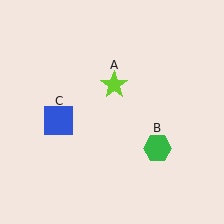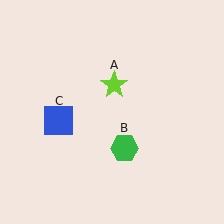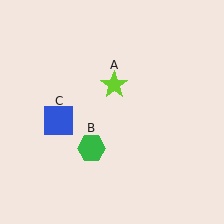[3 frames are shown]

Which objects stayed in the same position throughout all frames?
Lime star (object A) and blue square (object C) remained stationary.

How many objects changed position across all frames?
1 object changed position: green hexagon (object B).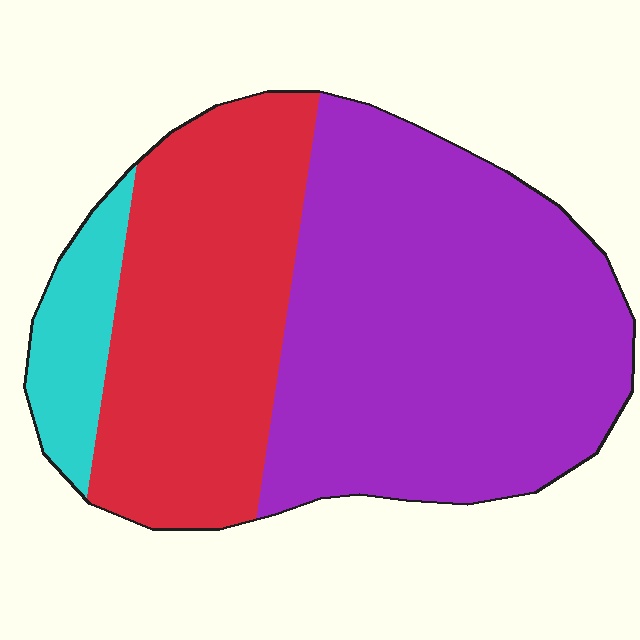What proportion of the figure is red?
Red takes up between a third and a half of the figure.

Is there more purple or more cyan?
Purple.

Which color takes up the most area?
Purple, at roughly 55%.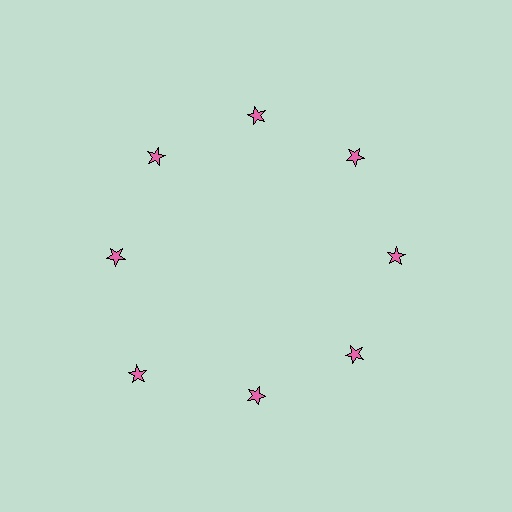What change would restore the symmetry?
The symmetry would be restored by moving it inward, back onto the ring so that all 8 stars sit at equal angles and equal distance from the center.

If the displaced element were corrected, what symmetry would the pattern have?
It would have 8-fold rotational symmetry — the pattern would map onto itself every 45 degrees.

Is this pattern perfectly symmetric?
No. The 8 pink stars are arranged in a ring, but one element near the 8 o'clock position is pushed outward from the center, breaking the 8-fold rotational symmetry.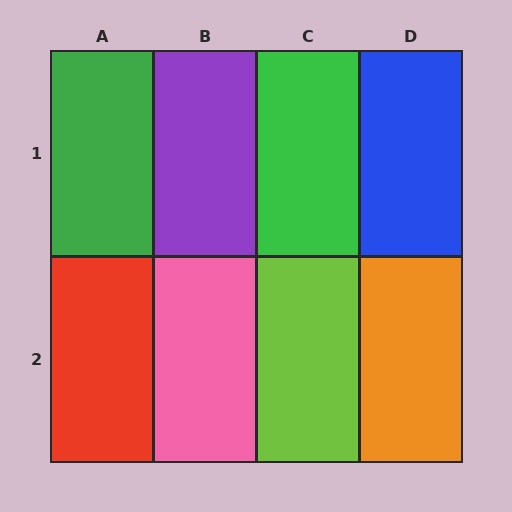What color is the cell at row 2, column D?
Orange.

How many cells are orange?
1 cell is orange.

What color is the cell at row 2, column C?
Lime.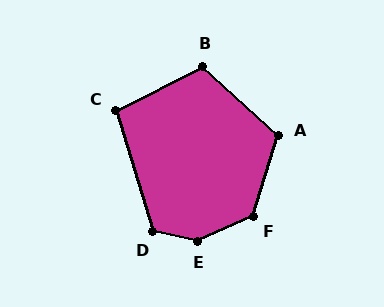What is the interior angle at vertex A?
Approximately 116 degrees (obtuse).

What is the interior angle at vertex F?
Approximately 131 degrees (obtuse).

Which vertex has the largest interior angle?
E, at approximately 144 degrees.